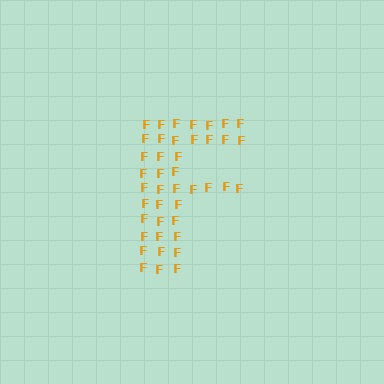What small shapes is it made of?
It is made of small letter F's.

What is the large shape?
The large shape is the letter F.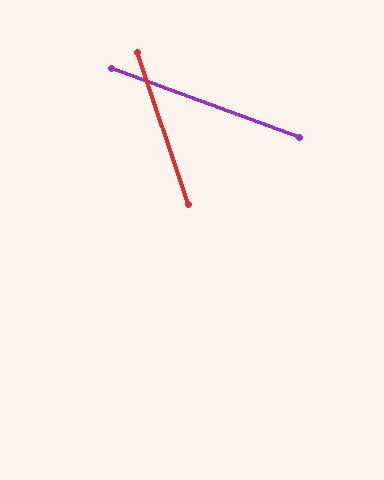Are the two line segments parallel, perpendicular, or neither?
Neither parallel nor perpendicular — they differ by about 51°.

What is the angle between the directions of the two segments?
Approximately 51 degrees.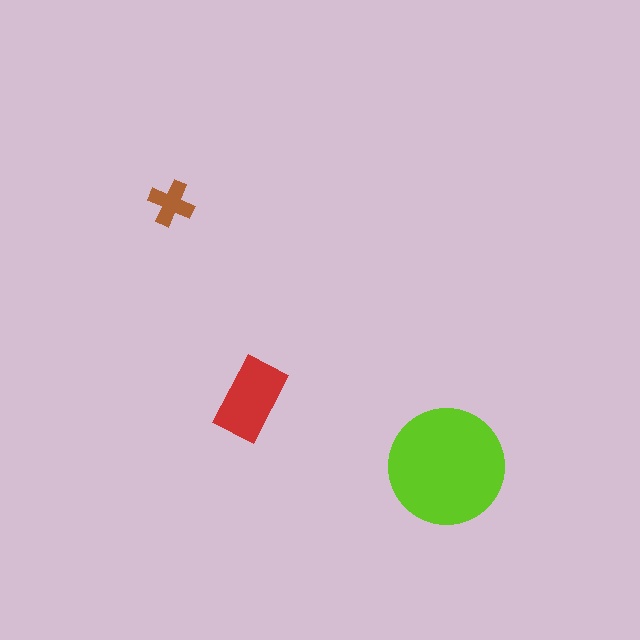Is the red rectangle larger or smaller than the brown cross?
Larger.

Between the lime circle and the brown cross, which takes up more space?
The lime circle.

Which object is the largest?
The lime circle.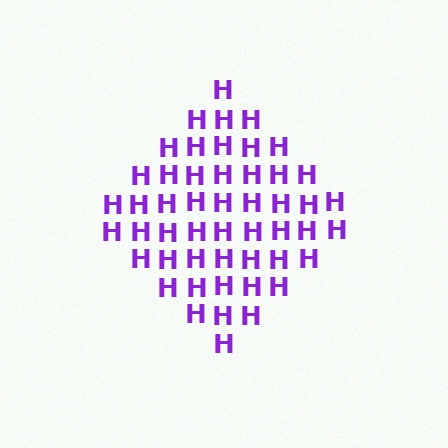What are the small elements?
The small elements are letter H's.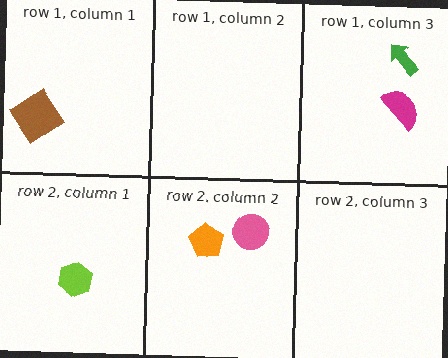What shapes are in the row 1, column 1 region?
The brown diamond.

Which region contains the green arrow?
The row 1, column 3 region.